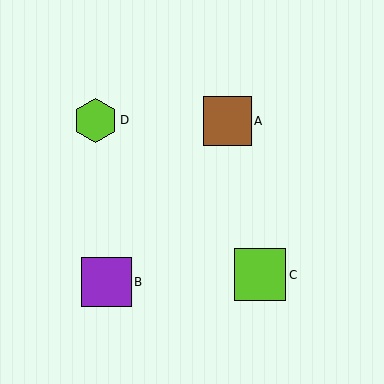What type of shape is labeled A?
Shape A is a brown square.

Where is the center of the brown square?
The center of the brown square is at (227, 121).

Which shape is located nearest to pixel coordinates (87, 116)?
The lime hexagon (labeled D) at (95, 120) is nearest to that location.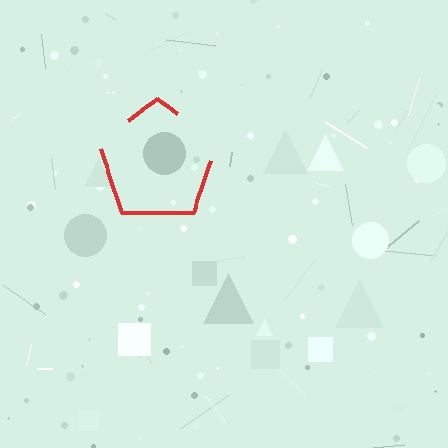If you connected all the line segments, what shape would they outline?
They would outline a pentagon.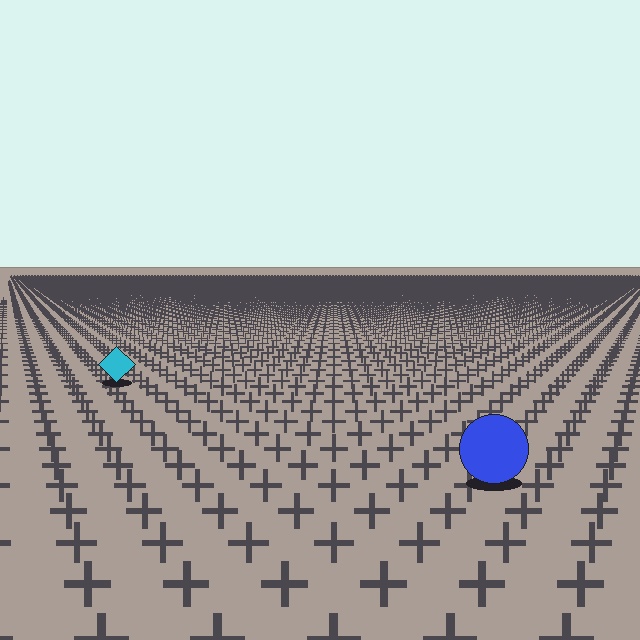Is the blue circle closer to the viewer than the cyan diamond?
Yes. The blue circle is closer — you can tell from the texture gradient: the ground texture is coarser near it.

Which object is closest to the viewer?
The blue circle is closest. The texture marks near it are larger and more spread out.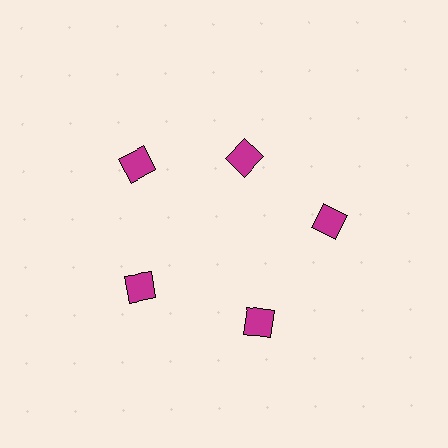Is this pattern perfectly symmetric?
No. The 5 magenta squares are arranged in a ring, but one element near the 1 o'clock position is pulled inward toward the center, breaking the 5-fold rotational symmetry.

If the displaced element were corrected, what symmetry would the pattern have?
It would have 5-fold rotational symmetry — the pattern would map onto itself every 72 degrees.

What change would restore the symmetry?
The symmetry would be restored by moving it outward, back onto the ring so that all 5 squares sit at equal angles and equal distance from the center.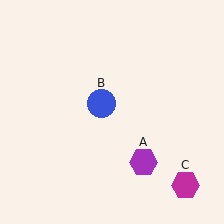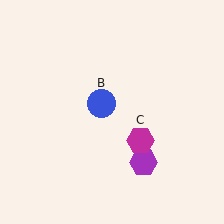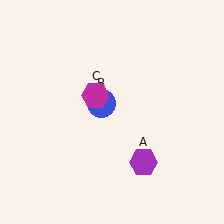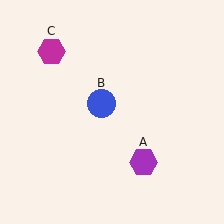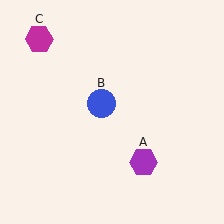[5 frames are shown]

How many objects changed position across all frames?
1 object changed position: magenta hexagon (object C).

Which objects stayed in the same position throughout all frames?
Purple hexagon (object A) and blue circle (object B) remained stationary.